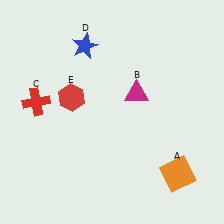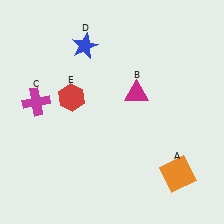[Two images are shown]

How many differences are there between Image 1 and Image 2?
There is 1 difference between the two images.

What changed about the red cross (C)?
In Image 1, C is red. In Image 2, it changed to magenta.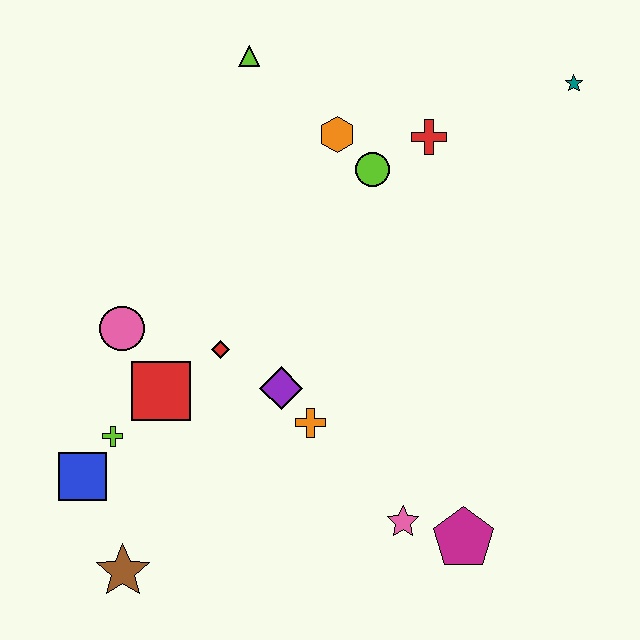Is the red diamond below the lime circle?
Yes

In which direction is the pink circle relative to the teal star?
The pink circle is to the left of the teal star.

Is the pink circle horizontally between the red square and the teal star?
No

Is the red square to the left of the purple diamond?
Yes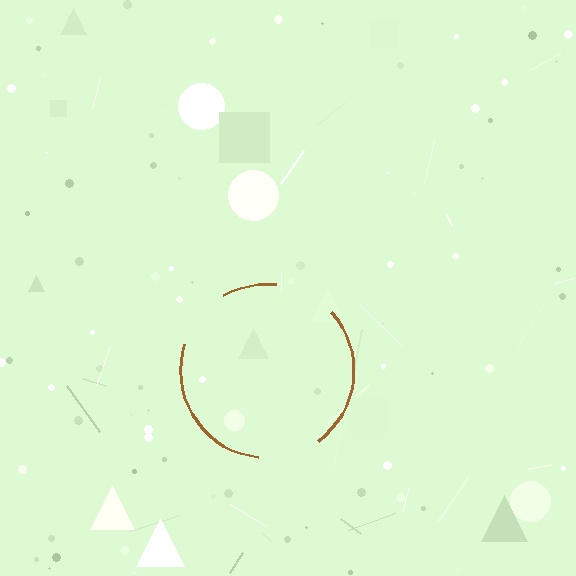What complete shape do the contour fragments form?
The contour fragments form a circle.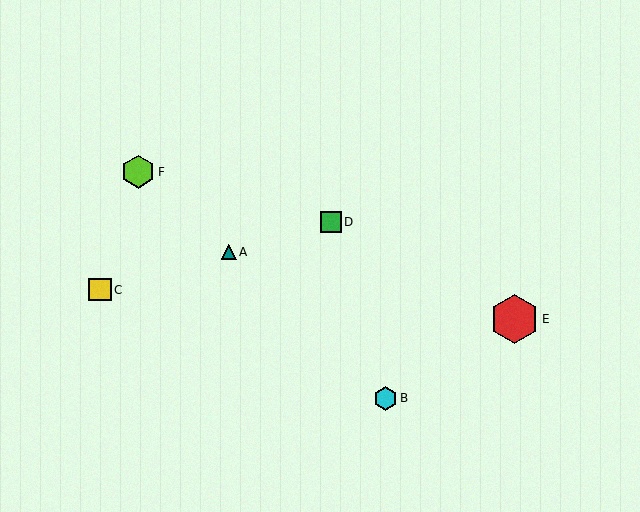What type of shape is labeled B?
Shape B is a cyan hexagon.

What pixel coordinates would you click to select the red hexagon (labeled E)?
Click at (515, 319) to select the red hexagon E.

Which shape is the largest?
The red hexagon (labeled E) is the largest.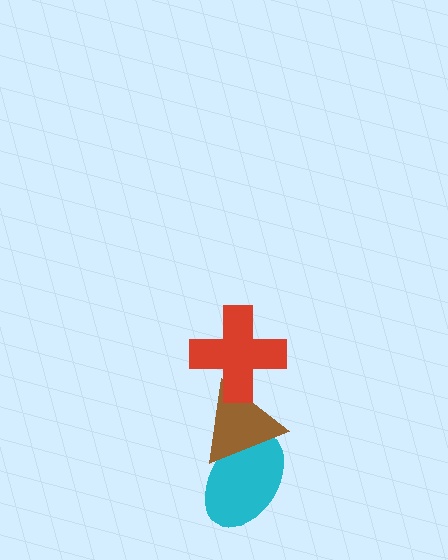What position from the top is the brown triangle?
The brown triangle is 2nd from the top.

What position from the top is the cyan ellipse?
The cyan ellipse is 3rd from the top.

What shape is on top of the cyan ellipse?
The brown triangle is on top of the cyan ellipse.